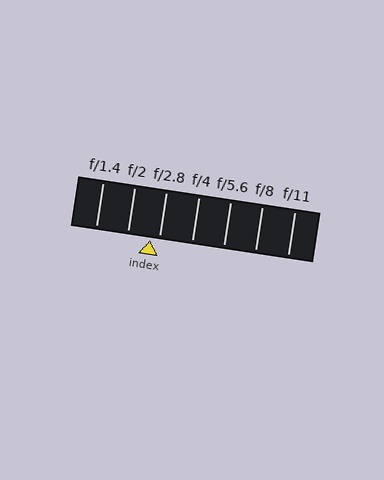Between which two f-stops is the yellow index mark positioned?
The index mark is between f/2 and f/2.8.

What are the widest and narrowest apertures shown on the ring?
The widest aperture shown is f/1.4 and the narrowest is f/11.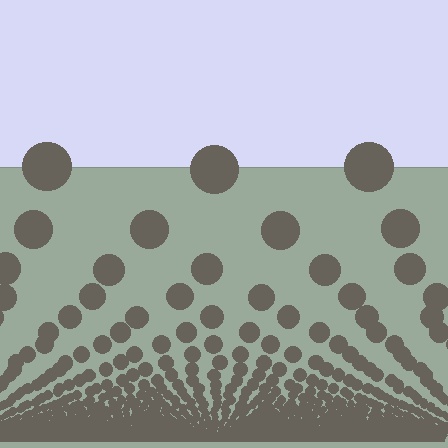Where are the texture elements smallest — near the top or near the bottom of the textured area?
Near the bottom.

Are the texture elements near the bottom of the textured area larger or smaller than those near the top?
Smaller. The gradient is inverted — elements near the bottom are smaller and denser.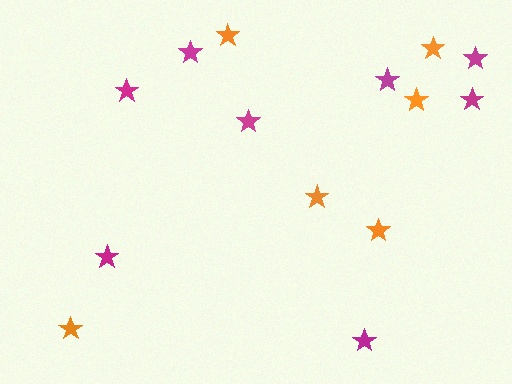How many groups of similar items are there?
There are 2 groups: one group of magenta stars (8) and one group of orange stars (6).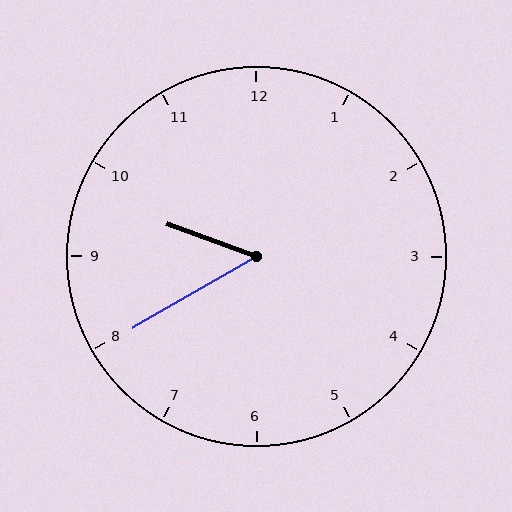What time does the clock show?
9:40.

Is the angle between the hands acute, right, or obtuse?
It is acute.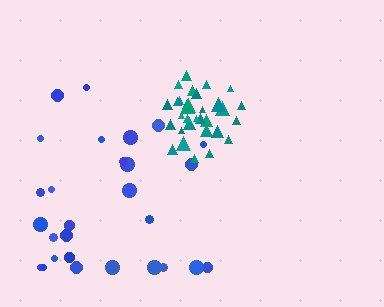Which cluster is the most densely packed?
Teal.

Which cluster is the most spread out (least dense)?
Blue.